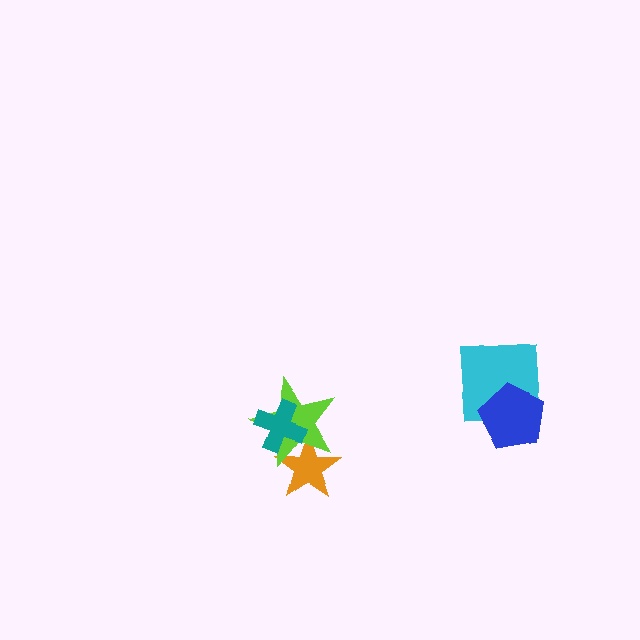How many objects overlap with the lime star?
2 objects overlap with the lime star.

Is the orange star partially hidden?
Yes, it is partially covered by another shape.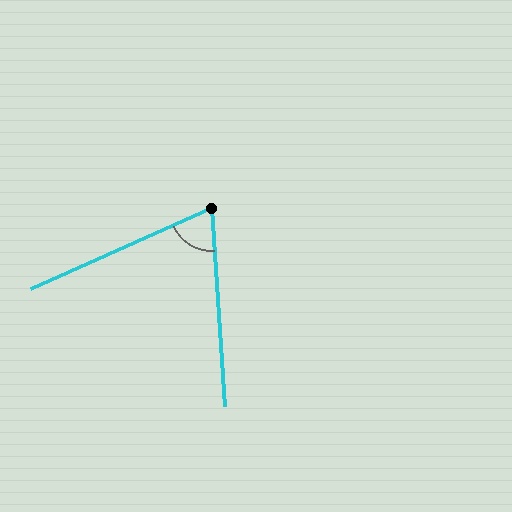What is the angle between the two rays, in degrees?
Approximately 70 degrees.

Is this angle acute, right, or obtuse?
It is acute.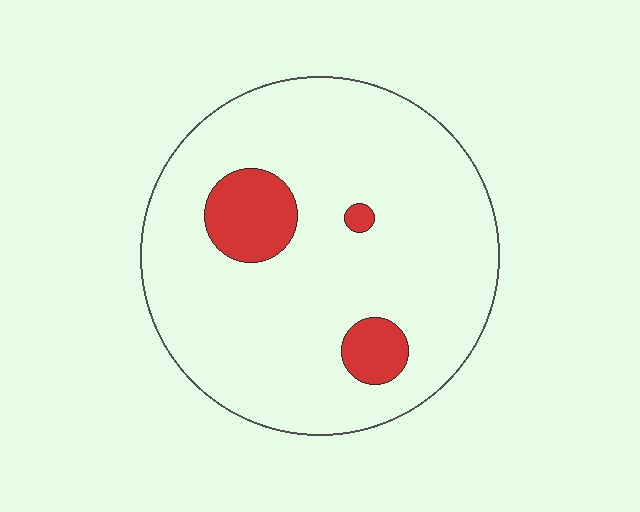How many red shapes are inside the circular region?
3.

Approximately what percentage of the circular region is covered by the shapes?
Approximately 10%.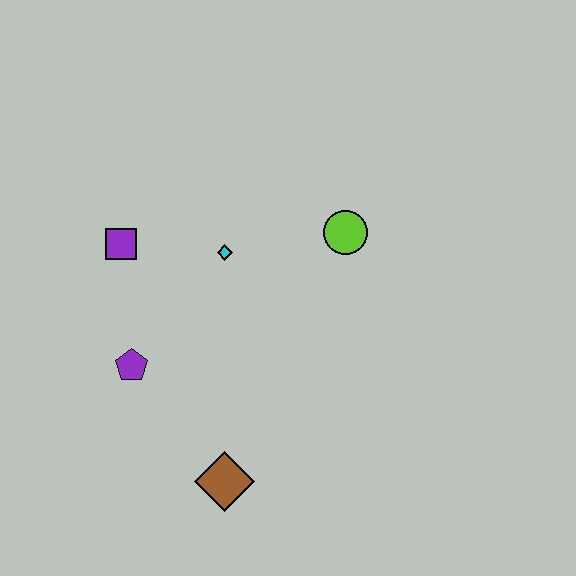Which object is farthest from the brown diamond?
The lime circle is farthest from the brown diamond.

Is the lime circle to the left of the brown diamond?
No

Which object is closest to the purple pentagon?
The purple square is closest to the purple pentagon.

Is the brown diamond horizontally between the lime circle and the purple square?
Yes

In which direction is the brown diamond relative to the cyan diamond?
The brown diamond is below the cyan diamond.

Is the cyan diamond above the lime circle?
No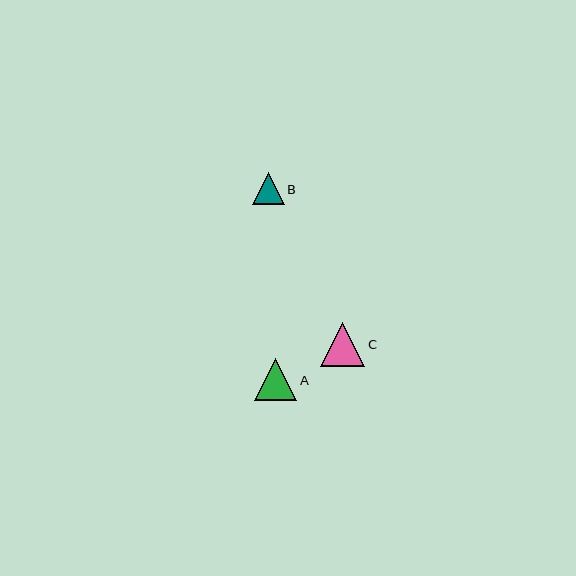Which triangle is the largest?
Triangle C is the largest with a size of approximately 44 pixels.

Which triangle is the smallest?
Triangle B is the smallest with a size of approximately 32 pixels.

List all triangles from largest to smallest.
From largest to smallest: C, A, B.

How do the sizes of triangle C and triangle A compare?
Triangle C and triangle A are approximately the same size.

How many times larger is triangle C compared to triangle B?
Triangle C is approximately 1.4 times the size of triangle B.